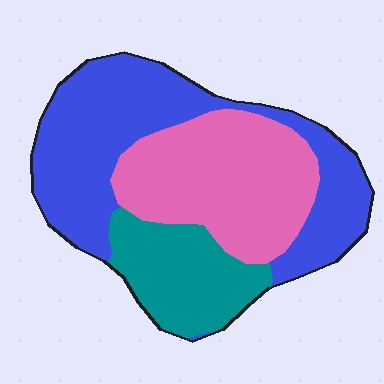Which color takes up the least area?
Teal, at roughly 20%.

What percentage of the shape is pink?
Pink takes up about one third (1/3) of the shape.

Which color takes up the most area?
Blue, at roughly 45%.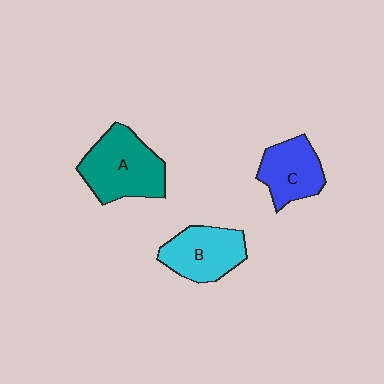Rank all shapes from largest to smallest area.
From largest to smallest: A (teal), B (cyan), C (blue).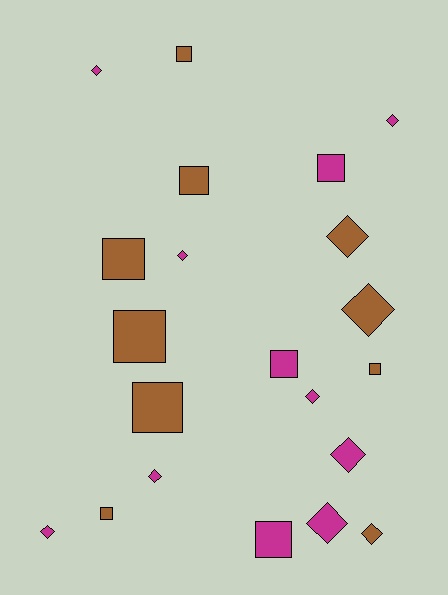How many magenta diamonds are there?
There are 8 magenta diamonds.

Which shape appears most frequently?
Diamond, with 11 objects.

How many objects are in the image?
There are 21 objects.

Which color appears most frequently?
Magenta, with 11 objects.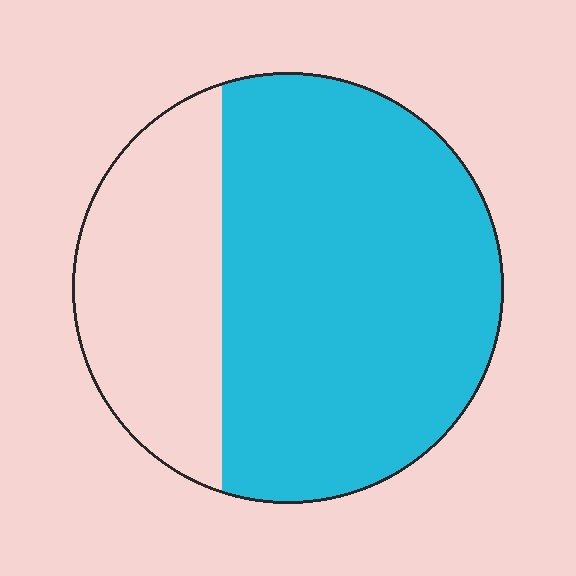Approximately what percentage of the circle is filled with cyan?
Approximately 70%.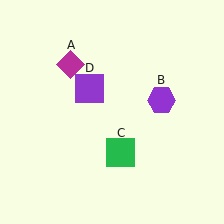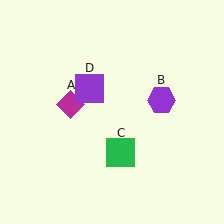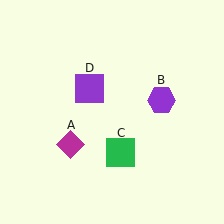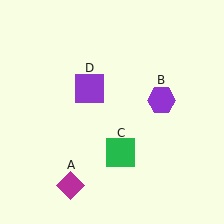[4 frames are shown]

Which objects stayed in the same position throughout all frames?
Purple hexagon (object B) and green square (object C) and purple square (object D) remained stationary.